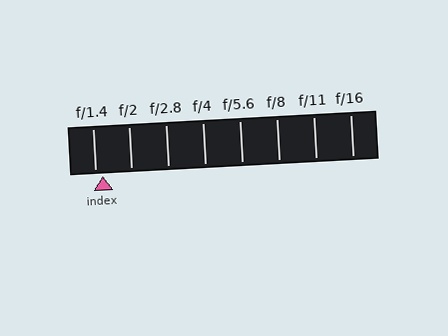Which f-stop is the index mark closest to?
The index mark is closest to f/1.4.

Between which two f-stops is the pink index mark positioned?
The index mark is between f/1.4 and f/2.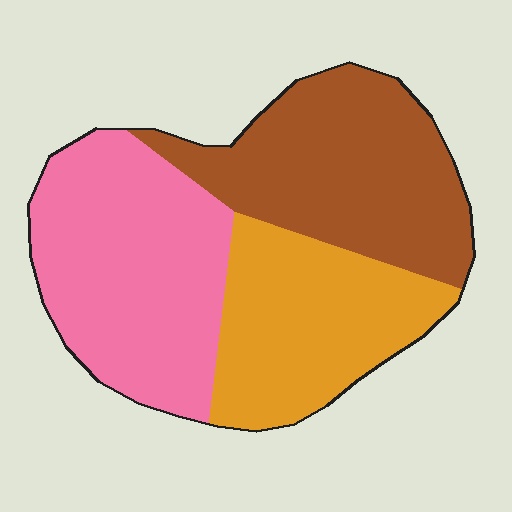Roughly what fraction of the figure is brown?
Brown takes up between a quarter and a half of the figure.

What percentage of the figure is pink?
Pink takes up between a third and a half of the figure.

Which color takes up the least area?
Orange, at roughly 30%.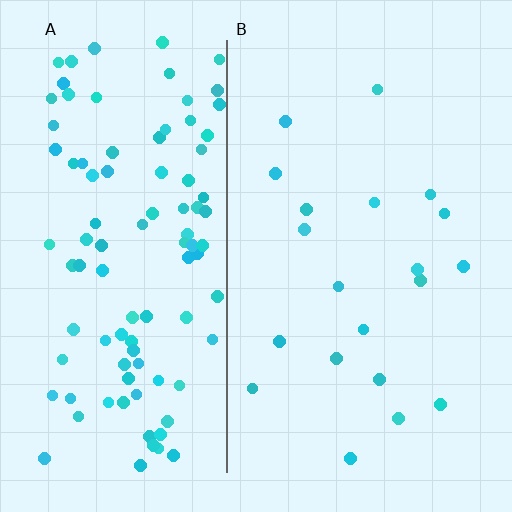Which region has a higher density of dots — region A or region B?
A (the left).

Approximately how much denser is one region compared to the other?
Approximately 5.1× — region A over region B.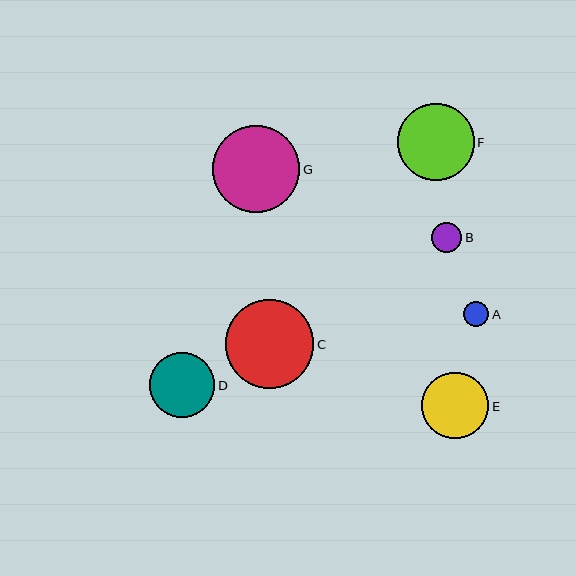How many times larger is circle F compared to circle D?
Circle F is approximately 1.2 times the size of circle D.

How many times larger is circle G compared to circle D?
Circle G is approximately 1.3 times the size of circle D.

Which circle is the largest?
Circle C is the largest with a size of approximately 89 pixels.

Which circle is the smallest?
Circle A is the smallest with a size of approximately 25 pixels.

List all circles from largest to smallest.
From largest to smallest: C, G, F, E, D, B, A.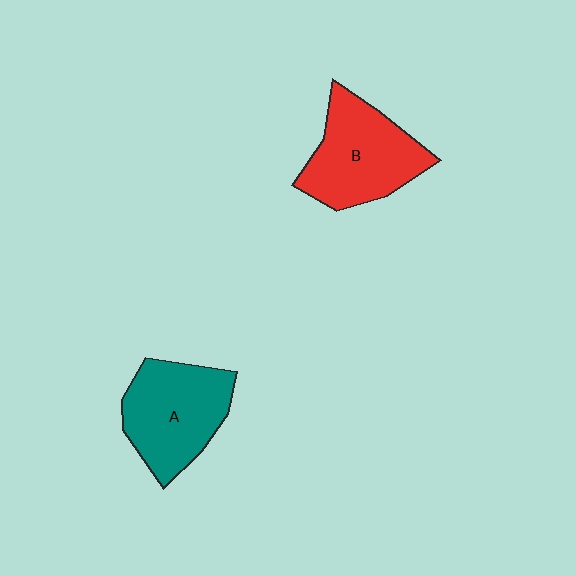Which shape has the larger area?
Shape B (red).